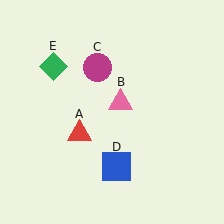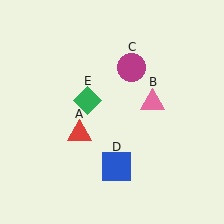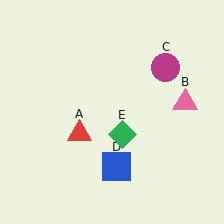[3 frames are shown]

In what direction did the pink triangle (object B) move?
The pink triangle (object B) moved right.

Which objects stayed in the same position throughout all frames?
Red triangle (object A) and blue square (object D) remained stationary.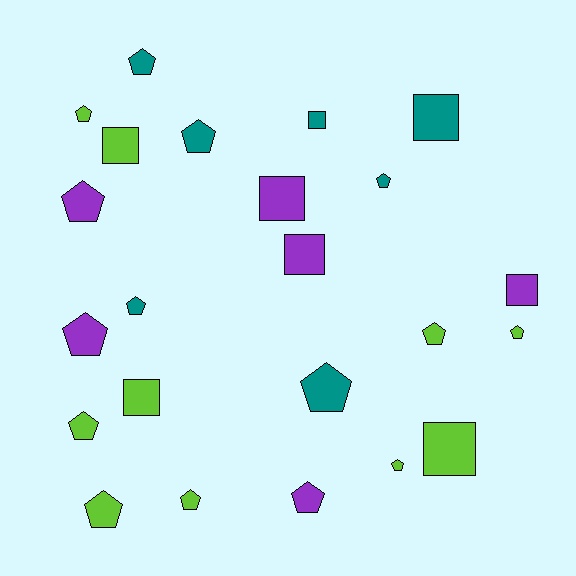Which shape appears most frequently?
Pentagon, with 15 objects.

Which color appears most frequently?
Lime, with 10 objects.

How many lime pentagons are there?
There are 7 lime pentagons.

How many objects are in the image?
There are 23 objects.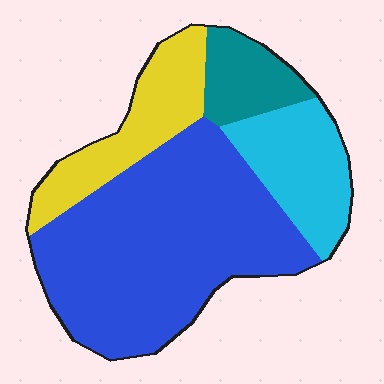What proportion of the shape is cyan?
Cyan covers roughly 15% of the shape.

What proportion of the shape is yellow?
Yellow covers around 15% of the shape.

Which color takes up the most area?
Blue, at roughly 55%.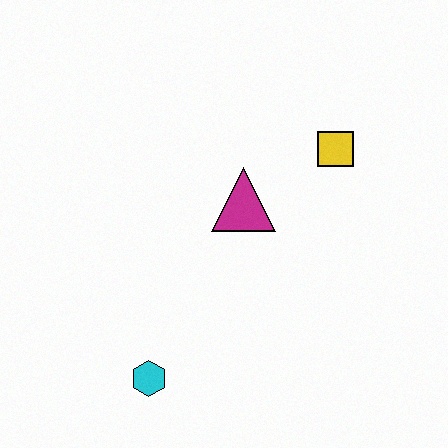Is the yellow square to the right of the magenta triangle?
Yes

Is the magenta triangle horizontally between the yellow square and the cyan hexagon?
Yes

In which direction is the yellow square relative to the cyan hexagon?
The yellow square is above the cyan hexagon.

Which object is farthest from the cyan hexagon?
The yellow square is farthest from the cyan hexagon.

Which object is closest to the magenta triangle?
The yellow square is closest to the magenta triangle.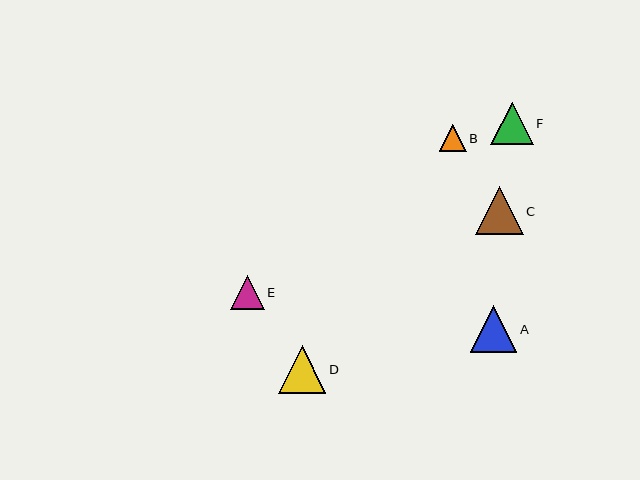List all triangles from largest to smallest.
From largest to smallest: C, D, A, F, E, B.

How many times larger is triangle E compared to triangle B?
Triangle E is approximately 1.3 times the size of triangle B.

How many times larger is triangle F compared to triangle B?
Triangle F is approximately 1.6 times the size of triangle B.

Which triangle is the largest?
Triangle C is the largest with a size of approximately 48 pixels.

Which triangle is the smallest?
Triangle B is the smallest with a size of approximately 26 pixels.